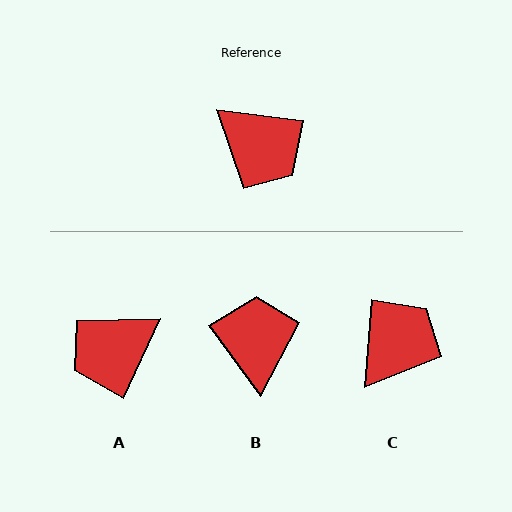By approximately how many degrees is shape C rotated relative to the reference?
Approximately 93 degrees counter-clockwise.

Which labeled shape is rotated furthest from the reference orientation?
B, about 134 degrees away.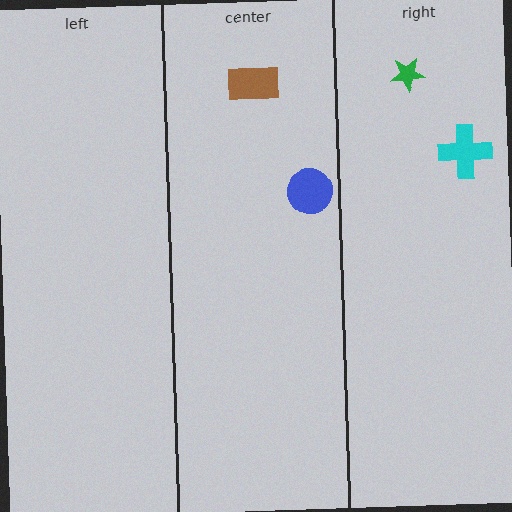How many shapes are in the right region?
2.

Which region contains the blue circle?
The center region.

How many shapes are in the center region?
2.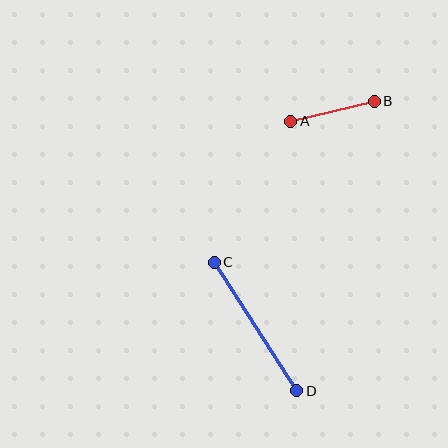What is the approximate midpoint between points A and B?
The midpoint is at approximately (332, 111) pixels.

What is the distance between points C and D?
The distance is approximately 153 pixels.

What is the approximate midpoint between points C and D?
The midpoint is at approximately (255, 326) pixels.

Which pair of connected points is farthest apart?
Points C and D are farthest apart.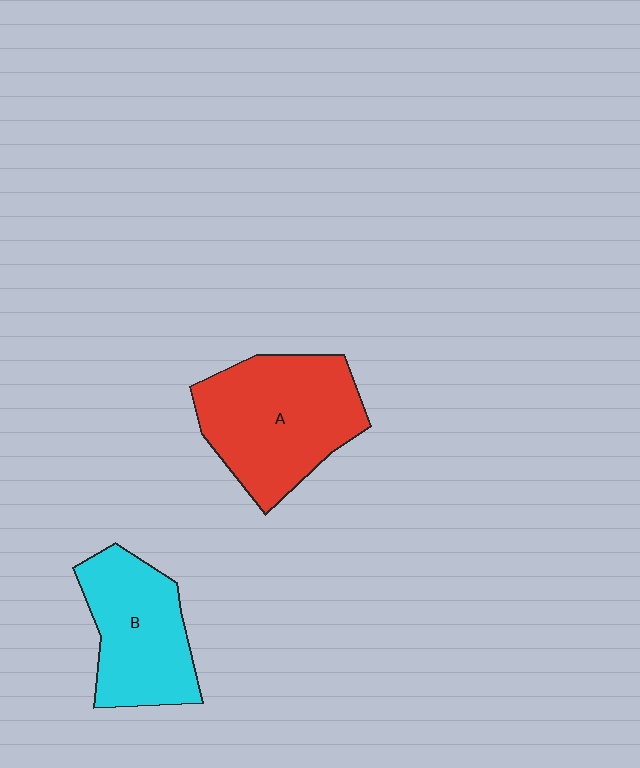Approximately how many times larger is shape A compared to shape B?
Approximately 1.3 times.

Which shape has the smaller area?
Shape B (cyan).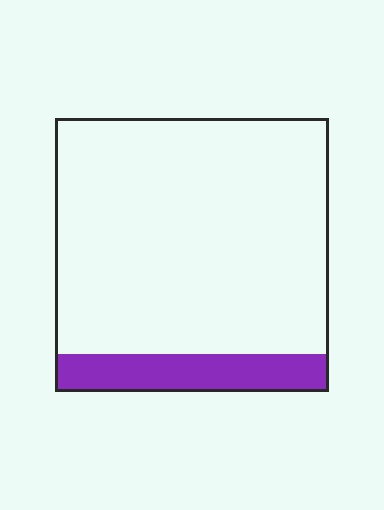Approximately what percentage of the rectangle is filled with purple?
Approximately 15%.